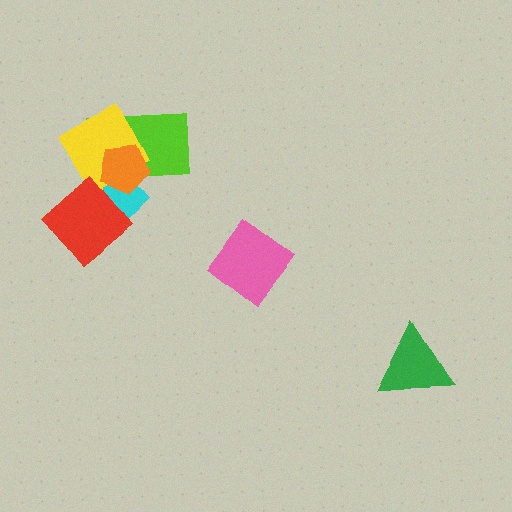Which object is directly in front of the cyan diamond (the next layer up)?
The lime rectangle is directly in front of the cyan diamond.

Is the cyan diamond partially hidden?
Yes, it is partially covered by another shape.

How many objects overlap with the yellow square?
3 objects overlap with the yellow square.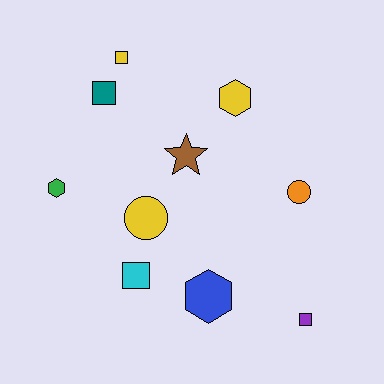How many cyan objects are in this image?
There is 1 cyan object.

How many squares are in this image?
There are 4 squares.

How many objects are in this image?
There are 10 objects.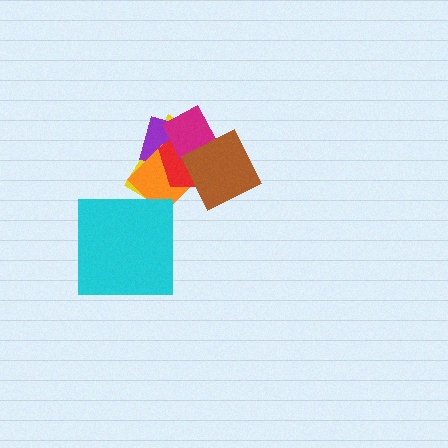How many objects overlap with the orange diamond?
5 objects overlap with the orange diamond.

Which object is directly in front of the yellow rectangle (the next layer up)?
The purple diamond is directly in front of the yellow rectangle.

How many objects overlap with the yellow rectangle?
5 objects overlap with the yellow rectangle.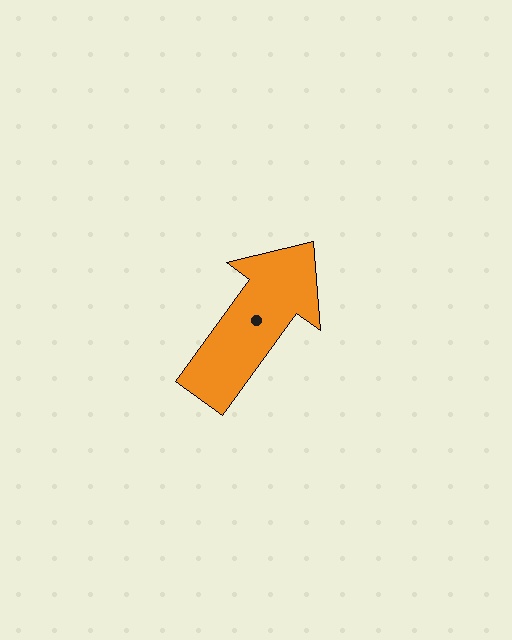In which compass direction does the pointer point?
Northeast.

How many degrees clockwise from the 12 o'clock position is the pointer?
Approximately 36 degrees.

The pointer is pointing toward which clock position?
Roughly 1 o'clock.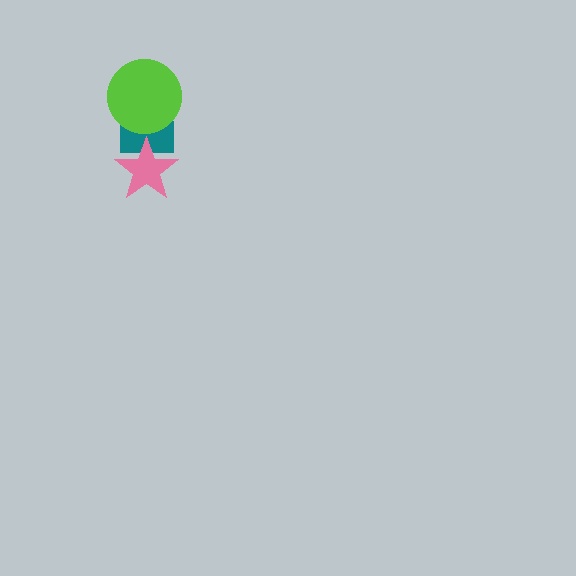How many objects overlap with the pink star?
1 object overlaps with the pink star.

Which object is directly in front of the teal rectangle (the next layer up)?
The lime circle is directly in front of the teal rectangle.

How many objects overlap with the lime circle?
1 object overlaps with the lime circle.